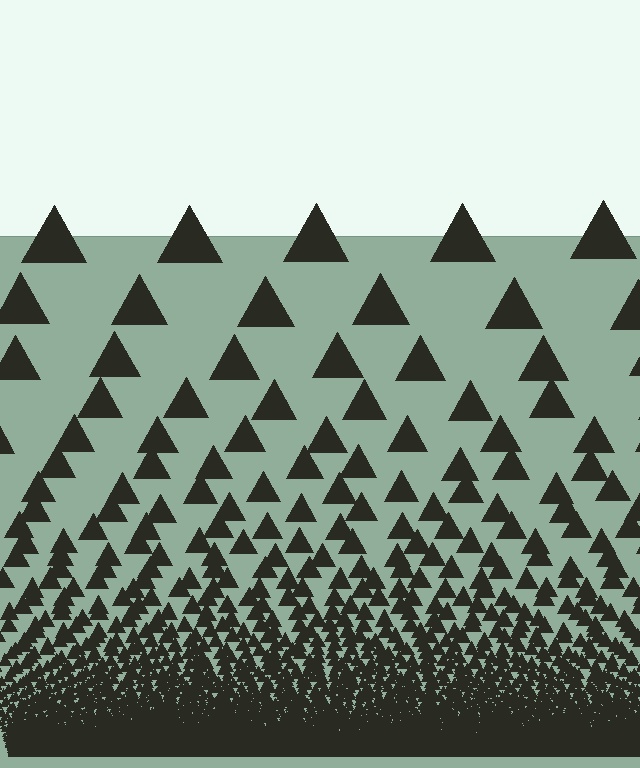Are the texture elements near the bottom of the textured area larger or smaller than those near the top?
Smaller. The gradient is inverted — elements near the bottom are smaller and denser.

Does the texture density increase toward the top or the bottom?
Density increases toward the bottom.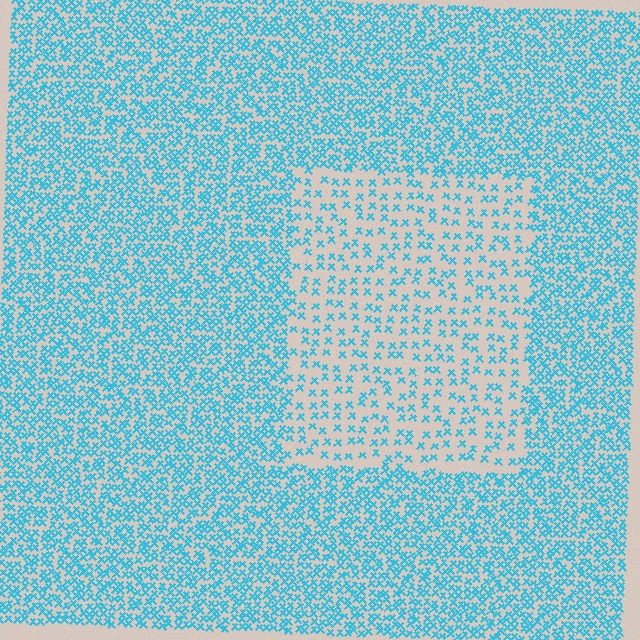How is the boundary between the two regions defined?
The boundary is defined by a change in element density (approximately 2.4x ratio). All elements are the same color, size, and shape.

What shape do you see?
I see a rectangle.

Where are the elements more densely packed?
The elements are more densely packed outside the rectangle boundary.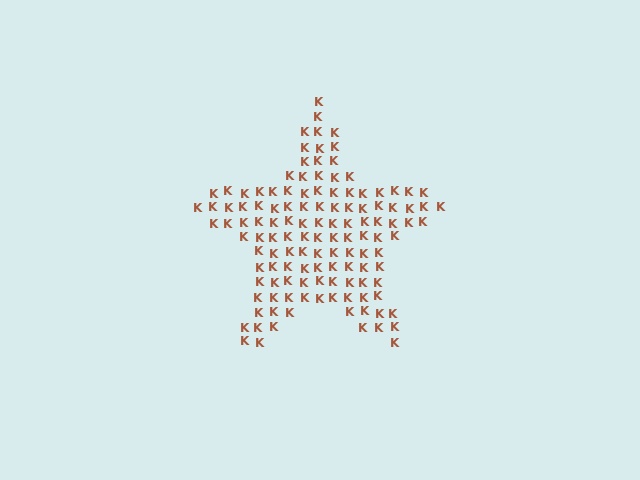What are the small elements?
The small elements are letter K's.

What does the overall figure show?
The overall figure shows a star.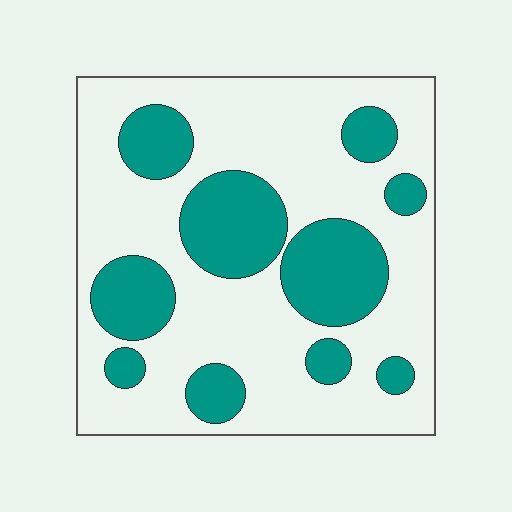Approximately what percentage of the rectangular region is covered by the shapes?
Approximately 30%.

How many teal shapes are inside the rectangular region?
10.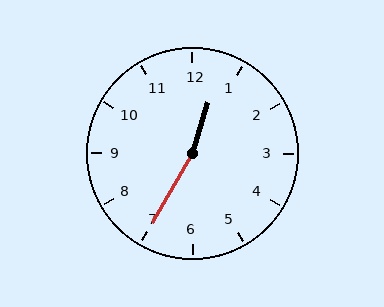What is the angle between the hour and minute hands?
Approximately 168 degrees.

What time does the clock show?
12:35.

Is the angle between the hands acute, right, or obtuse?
It is obtuse.